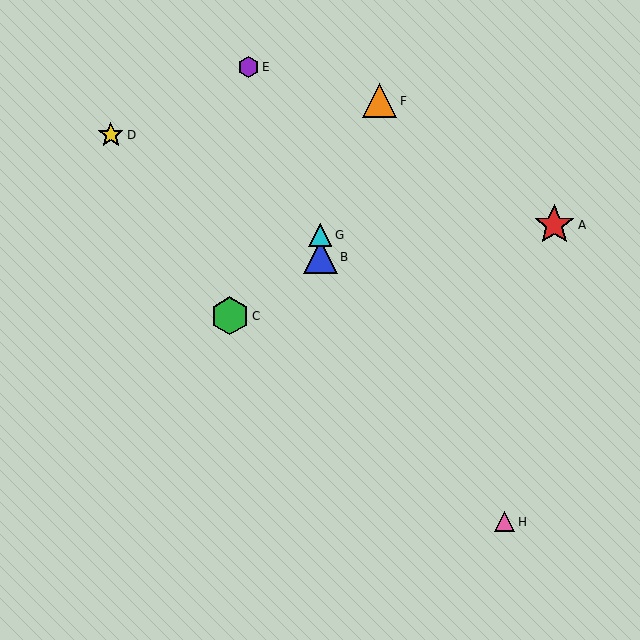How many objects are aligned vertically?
2 objects (B, G) are aligned vertically.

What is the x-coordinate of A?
Object A is at x≈554.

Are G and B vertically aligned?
Yes, both are at x≈320.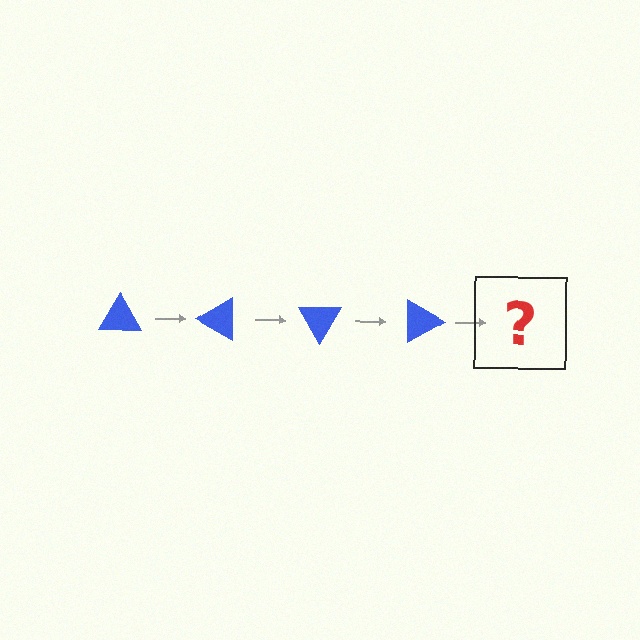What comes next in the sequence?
The next element should be a blue triangle rotated 120 degrees.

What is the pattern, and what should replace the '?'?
The pattern is that the triangle rotates 30 degrees each step. The '?' should be a blue triangle rotated 120 degrees.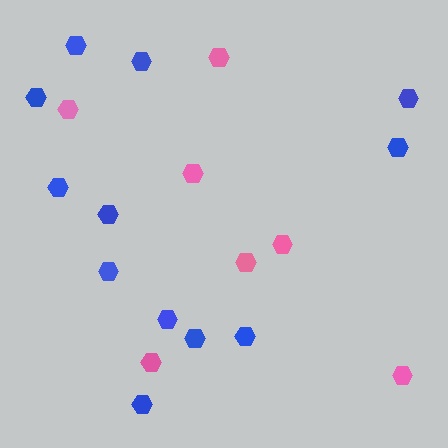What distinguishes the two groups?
There are 2 groups: one group of blue hexagons (12) and one group of pink hexagons (7).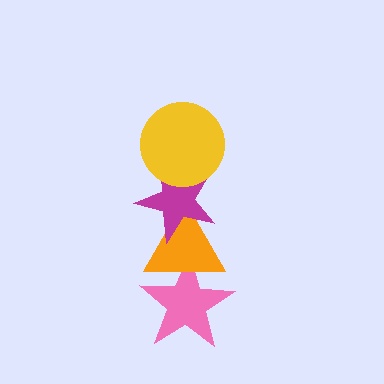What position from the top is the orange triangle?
The orange triangle is 3rd from the top.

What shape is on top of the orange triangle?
The magenta star is on top of the orange triangle.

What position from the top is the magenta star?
The magenta star is 2nd from the top.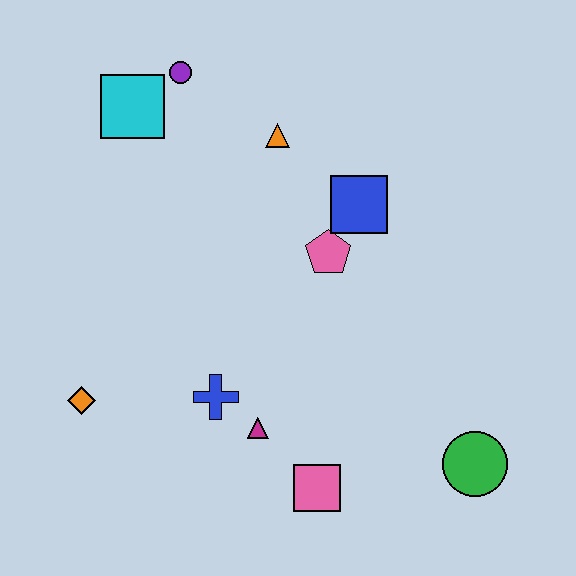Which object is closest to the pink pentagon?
The blue square is closest to the pink pentagon.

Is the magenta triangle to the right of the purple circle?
Yes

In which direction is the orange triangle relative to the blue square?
The orange triangle is to the left of the blue square.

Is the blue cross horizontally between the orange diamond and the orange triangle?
Yes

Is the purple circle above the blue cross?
Yes